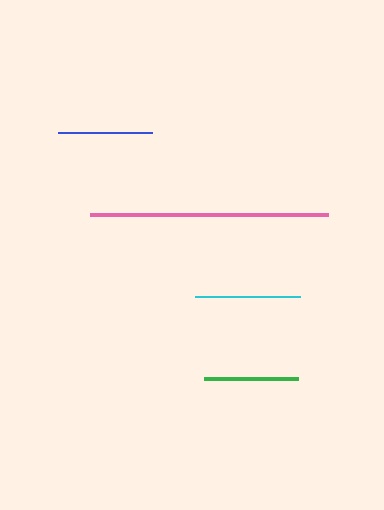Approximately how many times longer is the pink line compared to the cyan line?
The pink line is approximately 2.3 times the length of the cyan line.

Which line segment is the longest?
The pink line is the longest at approximately 238 pixels.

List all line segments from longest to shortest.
From longest to shortest: pink, cyan, blue, green.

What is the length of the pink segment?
The pink segment is approximately 238 pixels long.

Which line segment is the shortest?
The green line is the shortest at approximately 93 pixels.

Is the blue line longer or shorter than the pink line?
The pink line is longer than the blue line.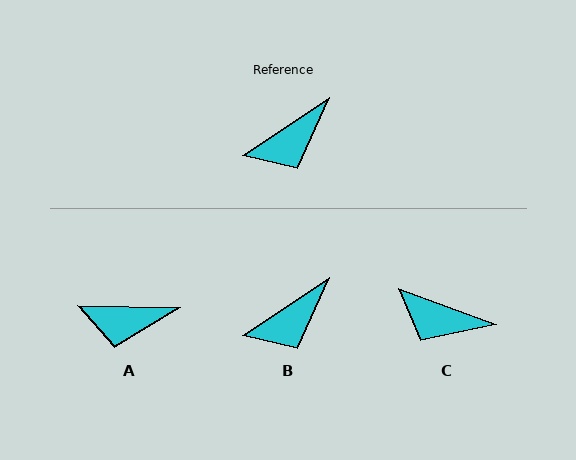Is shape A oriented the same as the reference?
No, it is off by about 35 degrees.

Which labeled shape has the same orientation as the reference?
B.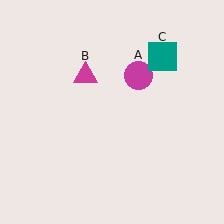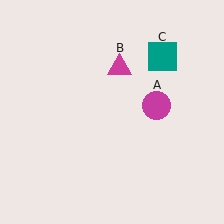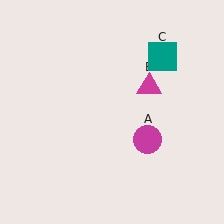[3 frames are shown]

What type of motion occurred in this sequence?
The magenta circle (object A), magenta triangle (object B) rotated clockwise around the center of the scene.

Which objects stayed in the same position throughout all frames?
Teal square (object C) remained stationary.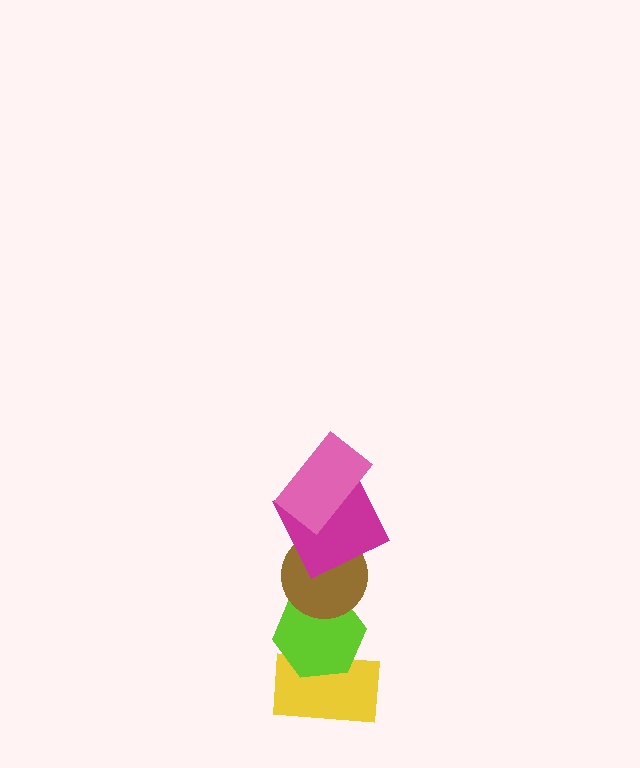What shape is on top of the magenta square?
The pink rectangle is on top of the magenta square.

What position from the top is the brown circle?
The brown circle is 3rd from the top.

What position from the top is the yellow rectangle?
The yellow rectangle is 5th from the top.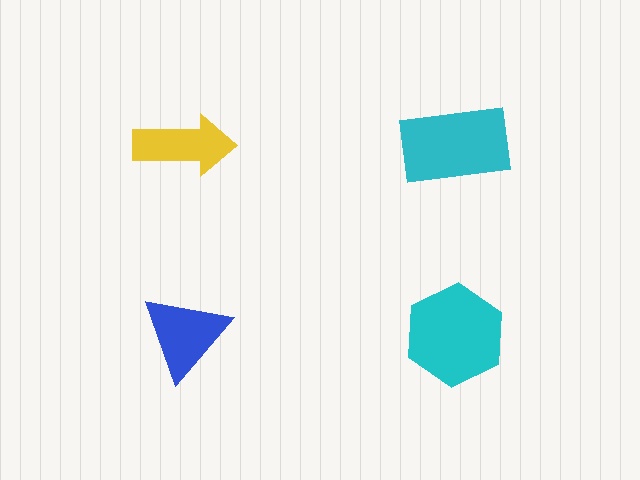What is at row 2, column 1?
A blue triangle.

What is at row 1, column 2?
A cyan rectangle.